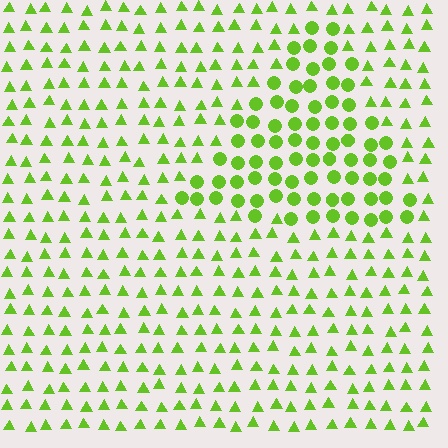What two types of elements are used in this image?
The image uses circles inside the triangle region and triangles outside it.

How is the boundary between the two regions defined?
The boundary is defined by a change in element shape: circles inside vs. triangles outside. All elements share the same color and spacing.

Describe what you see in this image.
The image is filled with small lime elements arranged in a uniform grid. A triangle-shaped region contains circles, while the surrounding area contains triangles. The boundary is defined purely by the change in element shape.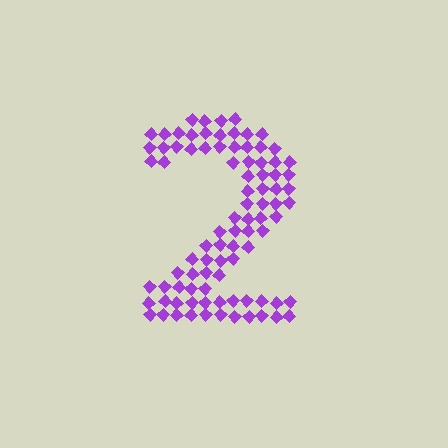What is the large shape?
The large shape is the digit 2.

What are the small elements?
The small elements are diamonds.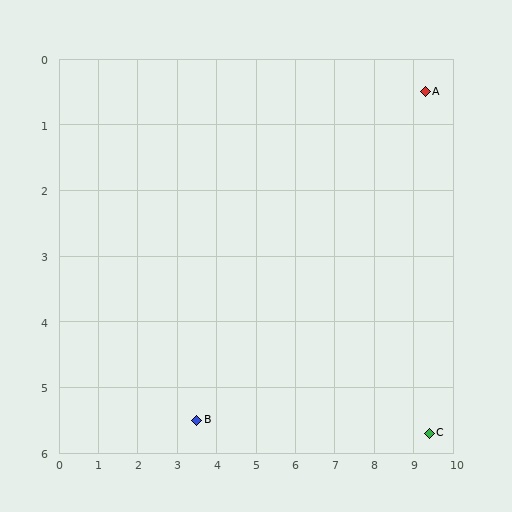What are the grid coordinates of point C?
Point C is at approximately (9.4, 5.7).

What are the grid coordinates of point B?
Point B is at approximately (3.5, 5.5).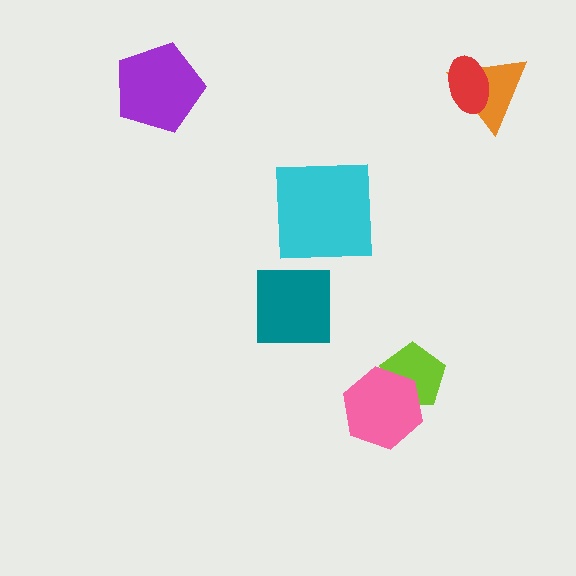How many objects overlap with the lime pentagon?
1 object overlaps with the lime pentagon.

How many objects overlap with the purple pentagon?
0 objects overlap with the purple pentagon.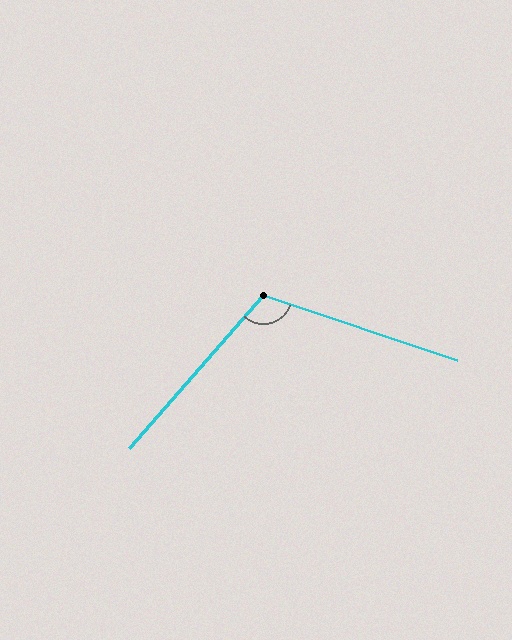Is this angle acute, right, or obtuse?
It is obtuse.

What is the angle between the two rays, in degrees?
Approximately 112 degrees.